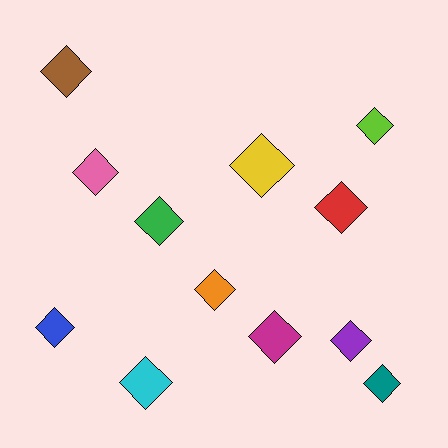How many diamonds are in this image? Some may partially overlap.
There are 12 diamonds.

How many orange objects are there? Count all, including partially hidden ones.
There is 1 orange object.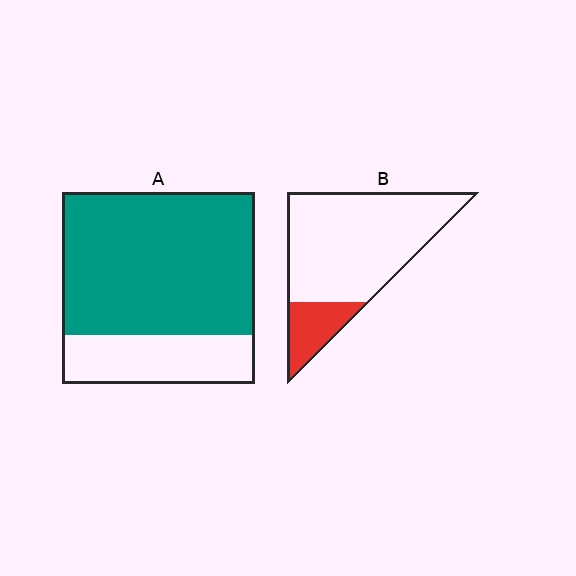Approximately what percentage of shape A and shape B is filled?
A is approximately 75% and B is approximately 20%.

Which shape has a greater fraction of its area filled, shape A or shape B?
Shape A.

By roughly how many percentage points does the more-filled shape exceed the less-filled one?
By roughly 55 percentage points (A over B).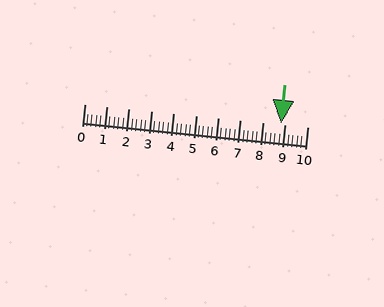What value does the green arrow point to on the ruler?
The green arrow points to approximately 8.8.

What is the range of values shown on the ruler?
The ruler shows values from 0 to 10.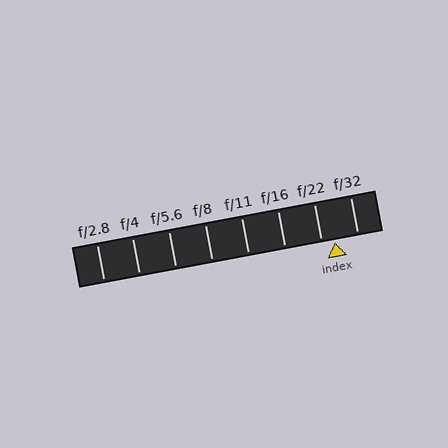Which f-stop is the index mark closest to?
The index mark is closest to f/22.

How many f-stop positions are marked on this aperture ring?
There are 8 f-stop positions marked.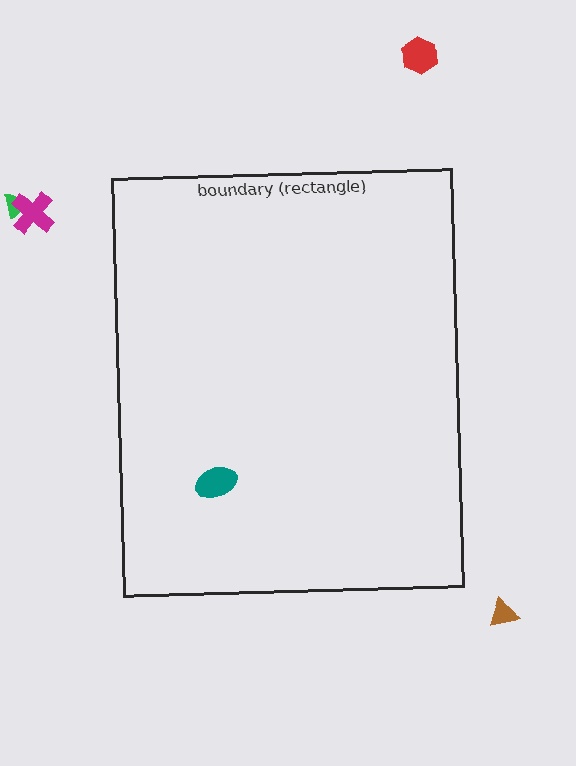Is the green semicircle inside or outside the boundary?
Outside.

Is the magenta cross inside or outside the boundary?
Outside.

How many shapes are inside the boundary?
1 inside, 4 outside.